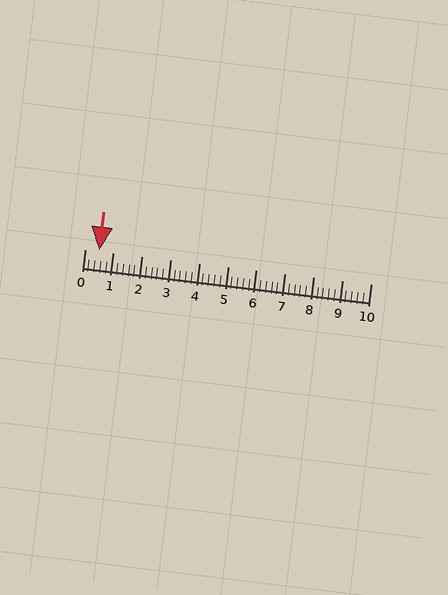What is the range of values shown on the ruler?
The ruler shows values from 0 to 10.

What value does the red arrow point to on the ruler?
The red arrow points to approximately 0.5.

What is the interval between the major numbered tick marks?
The major tick marks are spaced 1 units apart.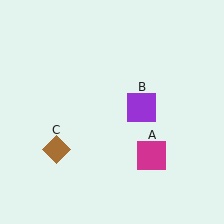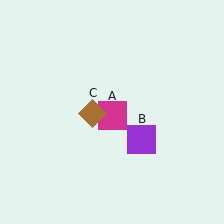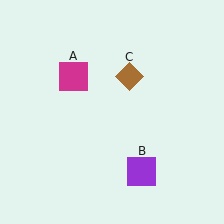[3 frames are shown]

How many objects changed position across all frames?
3 objects changed position: magenta square (object A), purple square (object B), brown diamond (object C).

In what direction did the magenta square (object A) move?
The magenta square (object A) moved up and to the left.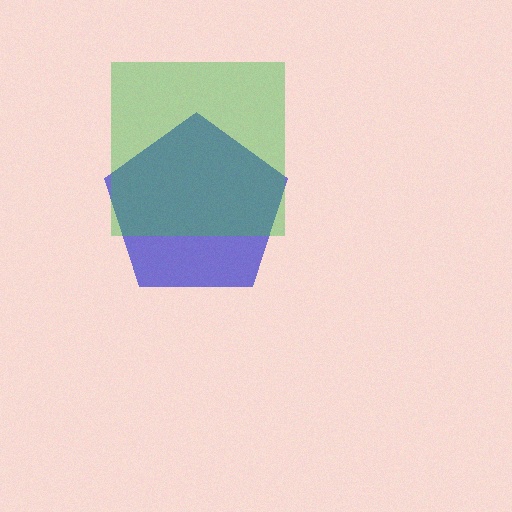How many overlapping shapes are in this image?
There are 2 overlapping shapes in the image.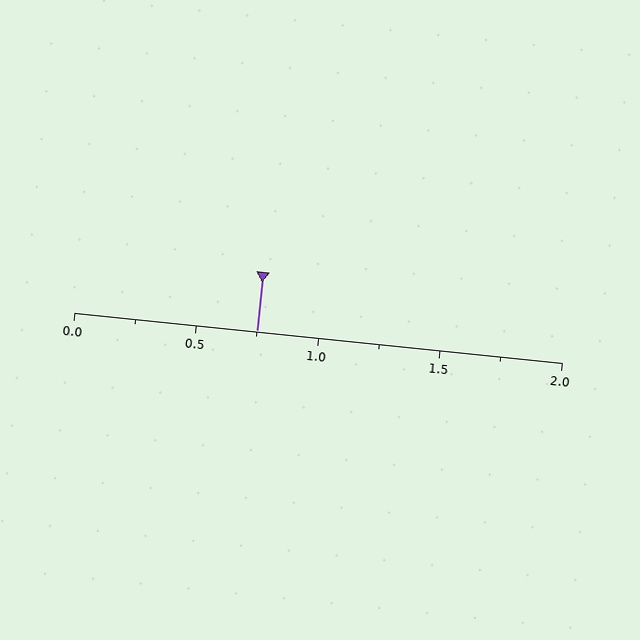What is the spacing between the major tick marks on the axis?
The major ticks are spaced 0.5 apart.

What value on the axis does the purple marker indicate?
The marker indicates approximately 0.75.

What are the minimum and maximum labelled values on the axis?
The axis runs from 0.0 to 2.0.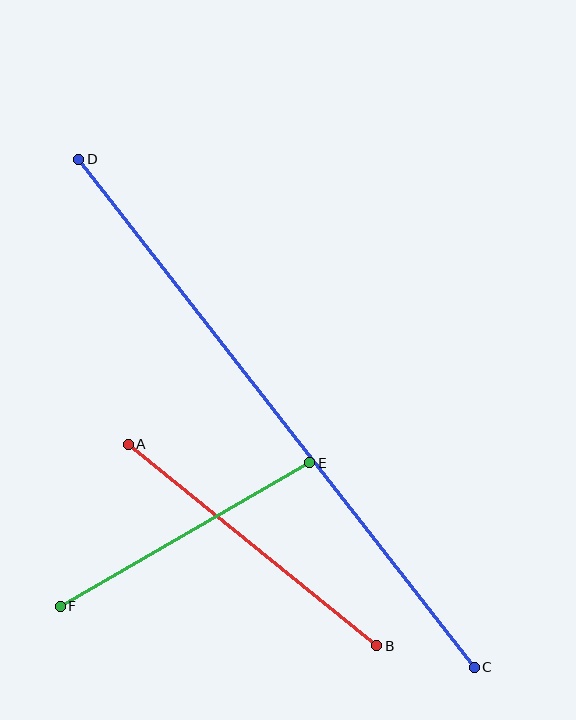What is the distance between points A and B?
The distance is approximately 320 pixels.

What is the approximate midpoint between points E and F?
The midpoint is at approximately (185, 535) pixels.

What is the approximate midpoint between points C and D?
The midpoint is at approximately (277, 413) pixels.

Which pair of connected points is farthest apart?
Points C and D are farthest apart.